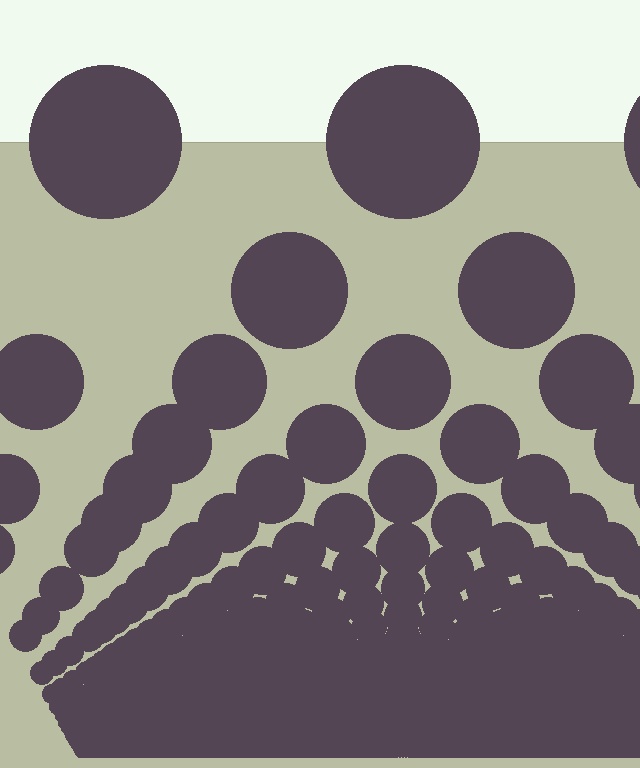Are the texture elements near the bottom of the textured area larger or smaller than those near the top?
Smaller. The gradient is inverted — elements near the bottom are smaller and denser.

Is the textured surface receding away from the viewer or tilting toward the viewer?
The surface appears to tilt toward the viewer. Texture elements get larger and sparser toward the top.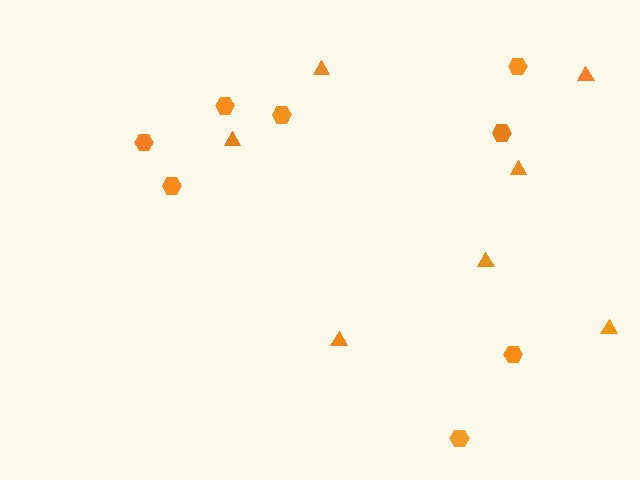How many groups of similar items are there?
There are 2 groups: one group of triangles (7) and one group of hexagons (8).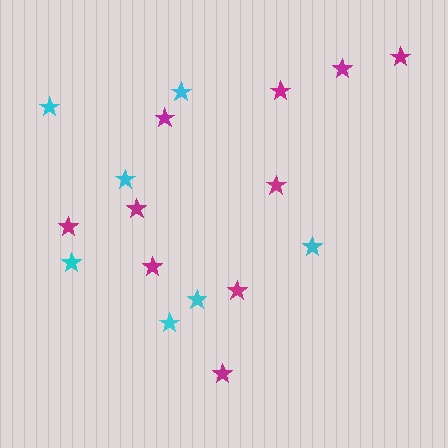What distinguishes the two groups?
There are 2 groups: one group of cyan stars (7) and one group of magenta stars (10).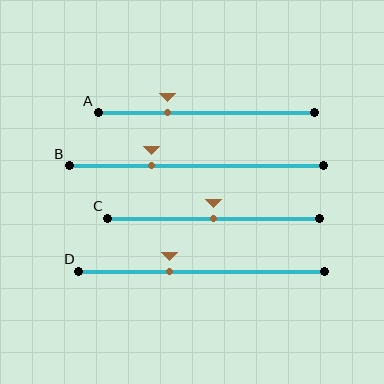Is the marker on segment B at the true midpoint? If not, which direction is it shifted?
No, the marker on segment B is shifted to the left by about 18% of the segment length.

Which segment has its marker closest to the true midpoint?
Segment C has its marker closest to the true midpoint.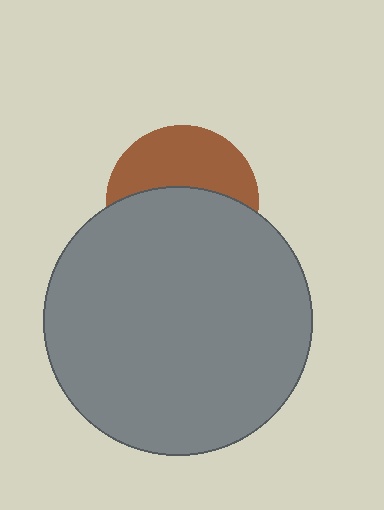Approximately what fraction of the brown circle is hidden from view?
Roughly 56% of the brown circle is hidden behind the gray circle.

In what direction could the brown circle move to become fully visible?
The brown circle could move up. That would shift it out from behind the gray circle entirely.